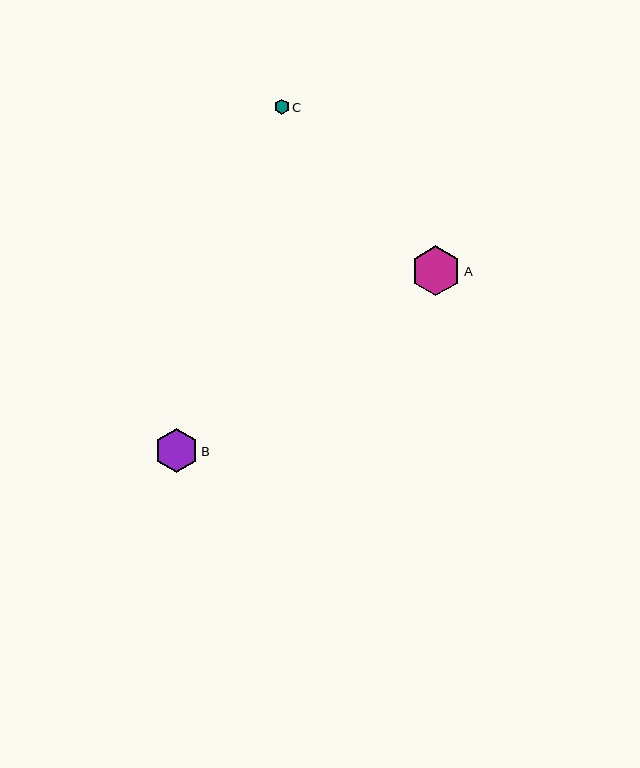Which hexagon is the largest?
Hexagon A is the largest with a size of approximately 49 pixels.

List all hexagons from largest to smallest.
From largest to smallest: A, B, C.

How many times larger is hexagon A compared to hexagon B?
Hexagon A is approximately 1.1 times the size of hexagon B.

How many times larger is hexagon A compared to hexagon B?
Hexagon A is approximately 1.1 times the size of hexagon B.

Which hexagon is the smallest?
Hexagon C is the smallest with a size of approximately 15 pixels.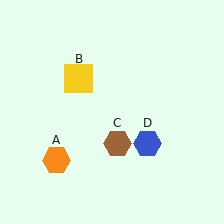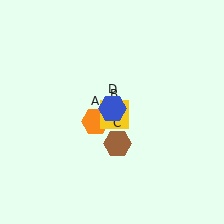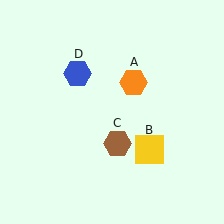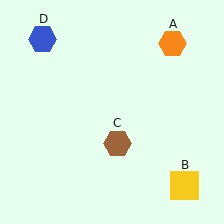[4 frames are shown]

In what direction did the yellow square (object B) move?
The yellow square (object B) moved down and to the right.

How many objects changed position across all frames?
3 objects changed position: orange hexagon (object A), yellow square (object B), blue hexagon (object D).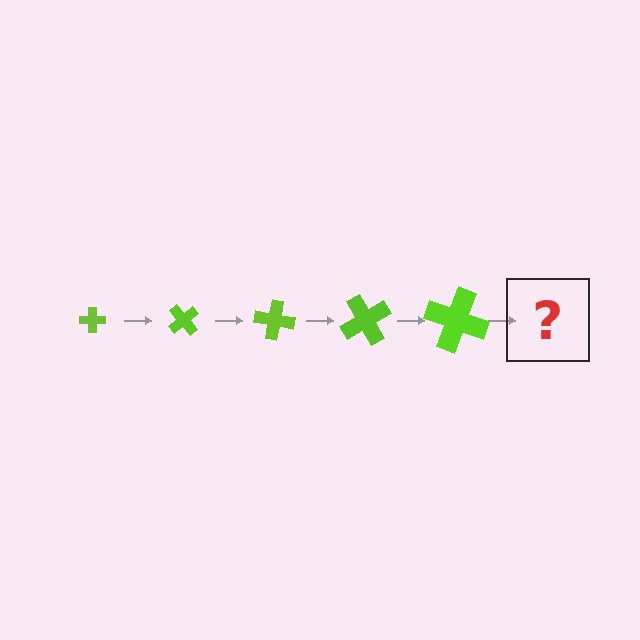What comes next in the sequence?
The next element should be a cross, larger than the previous one and rotated 250 degrees from the start.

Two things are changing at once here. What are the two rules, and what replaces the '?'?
The two rules are that the cross grows larger each step and it rotates 50 degrees each step. The '?' should be a cross, larger than the previous one and rotated 250 degrees from the start.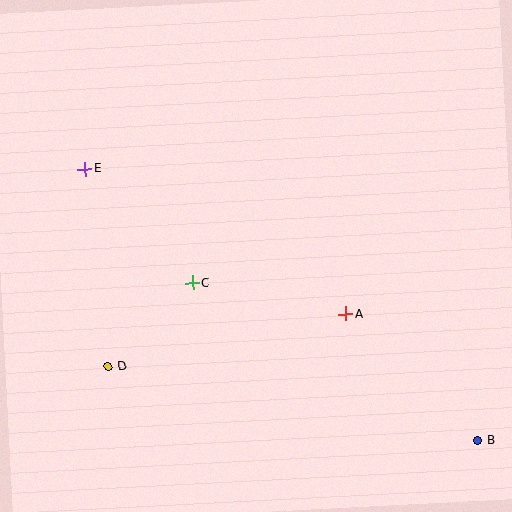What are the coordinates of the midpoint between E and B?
The midpoint between E and B is at (281, 305).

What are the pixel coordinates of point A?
Point A is at (346, 314).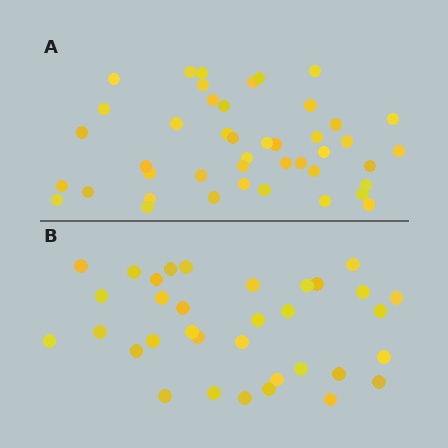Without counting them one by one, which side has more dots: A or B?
Region A (the top region) has more dots.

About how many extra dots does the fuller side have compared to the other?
Region A has roughly 10 or so more dots than region B.